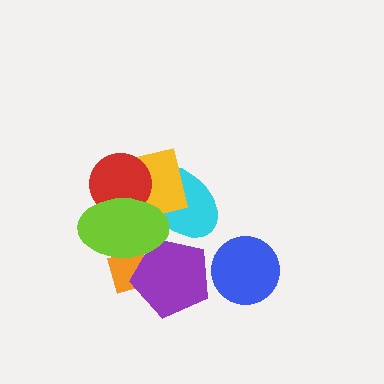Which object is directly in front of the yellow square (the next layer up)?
The red circle is directly in front of the yellow square.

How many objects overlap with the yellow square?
3 objects overlap with the yellow square.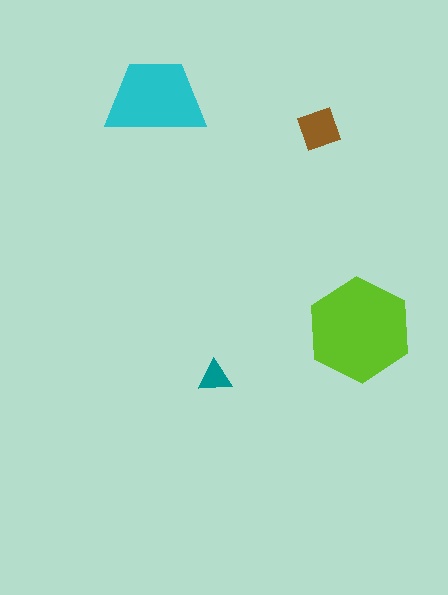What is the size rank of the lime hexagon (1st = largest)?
1st.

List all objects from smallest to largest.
The teal triangle, the brown diamond, the cyan trapezoid, the lime hexagon.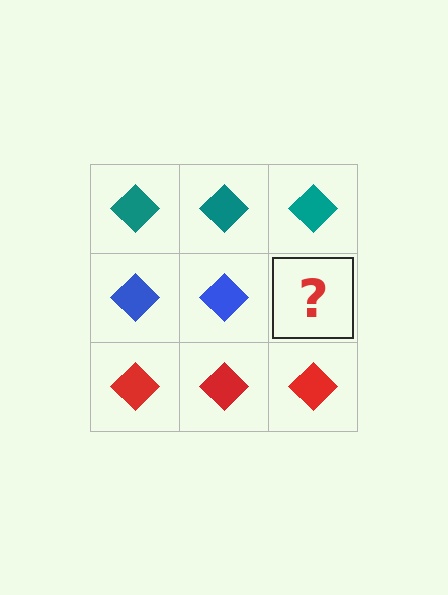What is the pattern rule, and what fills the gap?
The rule is that each row has a consistent color. The gap should be filled with a blue diamond.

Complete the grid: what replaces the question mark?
The question mark should be replaced with a blue diamond.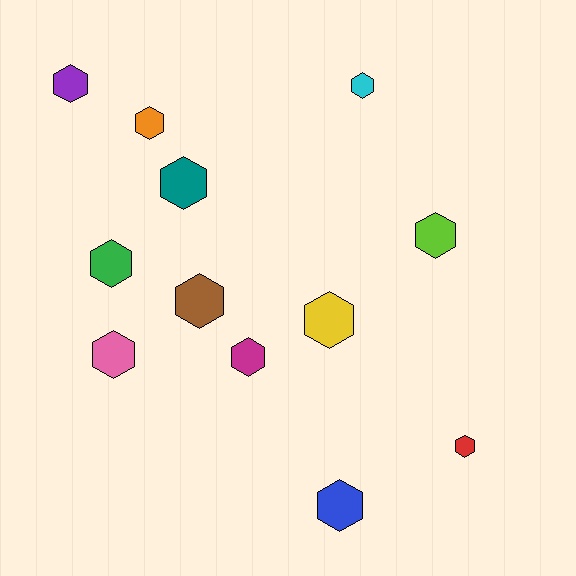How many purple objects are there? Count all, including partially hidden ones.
There is 1 purple object.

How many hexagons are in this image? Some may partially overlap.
There are 12 hexagons.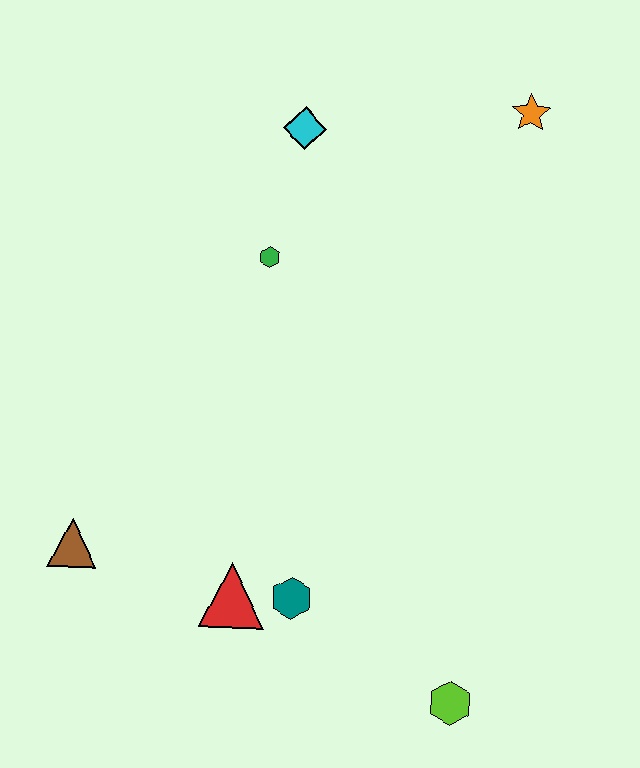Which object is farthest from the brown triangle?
The orange star is farthest from the brown triangle.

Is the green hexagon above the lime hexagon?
Yes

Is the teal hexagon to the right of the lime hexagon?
No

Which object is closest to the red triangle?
The teal hexagon is closest to the red triangle.